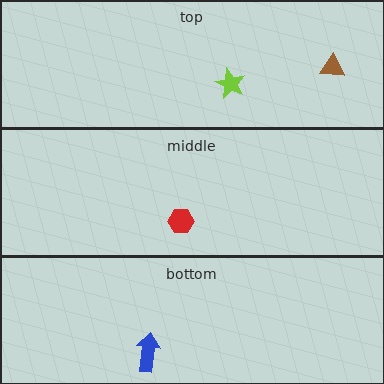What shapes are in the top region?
The brown triangle, the lime star.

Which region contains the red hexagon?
The middle region.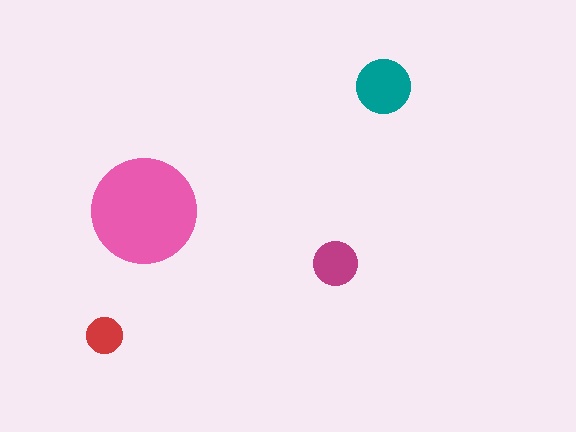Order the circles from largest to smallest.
the pink one, the teal one, the magenta one, the red one.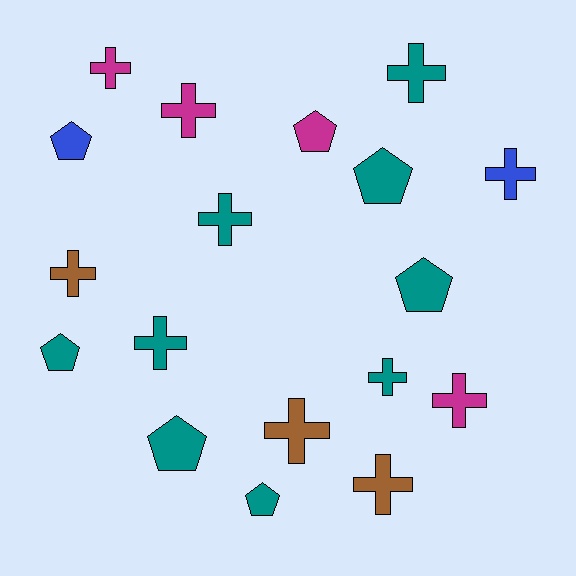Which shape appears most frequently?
Cross, with 11 objects.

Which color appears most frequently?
Teal, with 9 objects.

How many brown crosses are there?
There are 3 brown crosses.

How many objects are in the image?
There are 18 objects.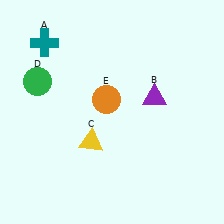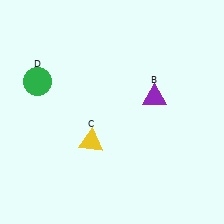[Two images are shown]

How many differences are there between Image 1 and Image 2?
There are 2 differences between the two images.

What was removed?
The teal cross (A), the orange circle (E) were removed in Image 2.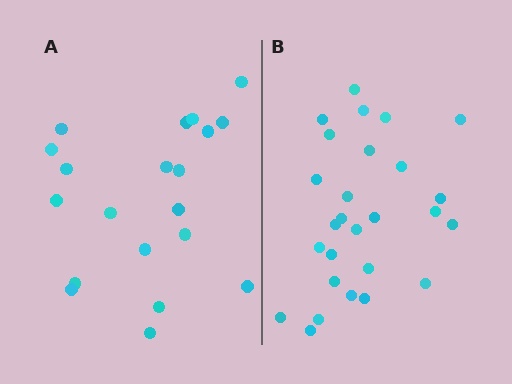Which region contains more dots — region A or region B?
Region B (the right region) has more dots.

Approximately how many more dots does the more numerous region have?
Region B has roughly 8 or so more dots than region A.